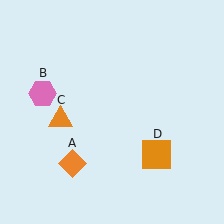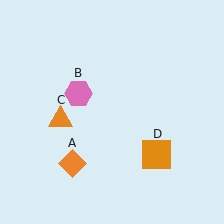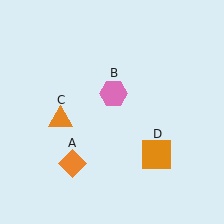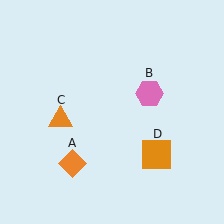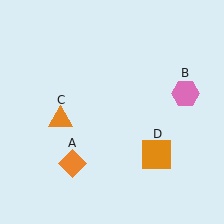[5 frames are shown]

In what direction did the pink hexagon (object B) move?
The pink hexagon (object B) moved right.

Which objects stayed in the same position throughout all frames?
Orange diamond (object A) and orange triangle (object C) and orange square (object D) remained stationary.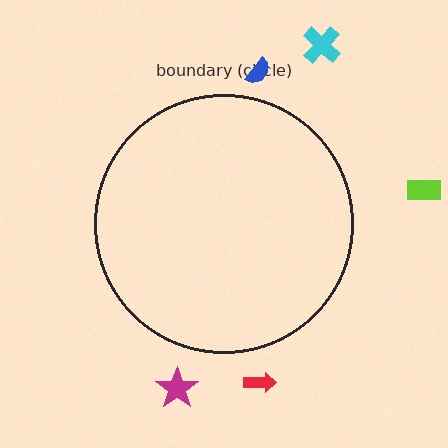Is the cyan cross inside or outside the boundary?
Outside.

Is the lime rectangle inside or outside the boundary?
Outside.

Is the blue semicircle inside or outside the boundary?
Outside.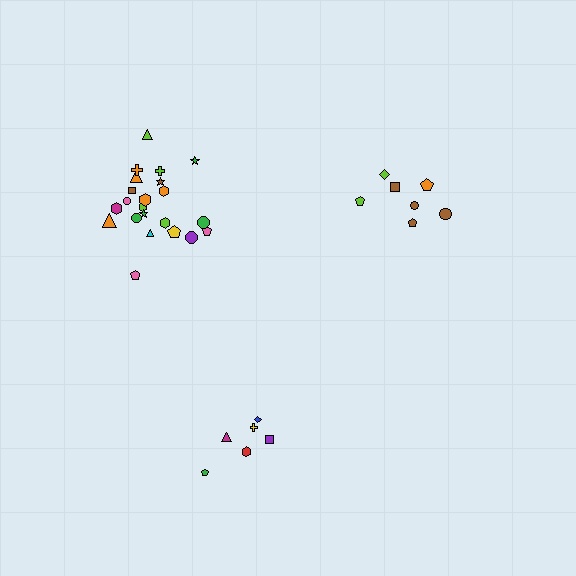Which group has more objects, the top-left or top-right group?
The top-left group.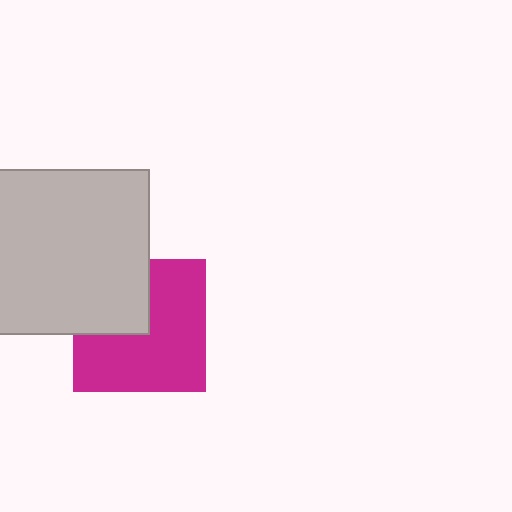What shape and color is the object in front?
The object in front is a light gray square.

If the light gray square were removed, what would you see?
You would see the complete magenta square.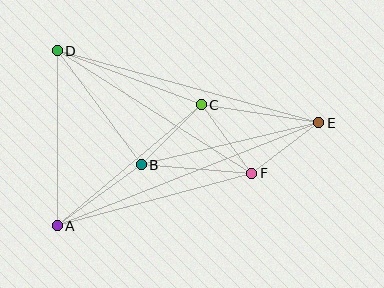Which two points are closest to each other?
Points E and F are closest to each other.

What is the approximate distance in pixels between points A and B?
The distance between A and B is approximately 104 pixels.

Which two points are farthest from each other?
Points A and E are farthest from each other.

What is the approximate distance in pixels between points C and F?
The distance between C and F is approximately 85 pixels.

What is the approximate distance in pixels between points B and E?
The distance between B and E is approximately 183 pixels.